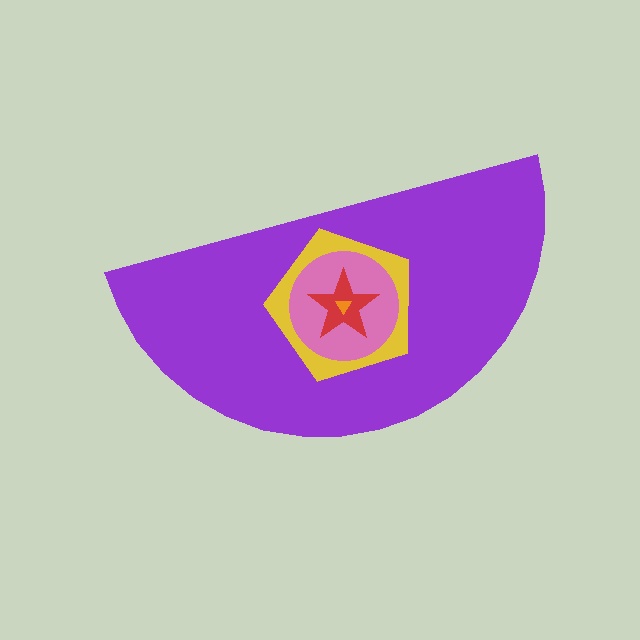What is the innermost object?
The orange triangle.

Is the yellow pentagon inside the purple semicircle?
Yes.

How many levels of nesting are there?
5.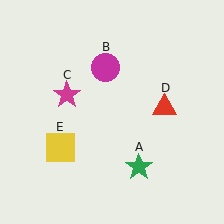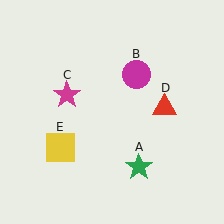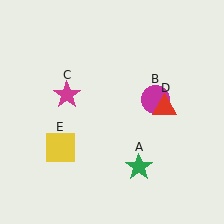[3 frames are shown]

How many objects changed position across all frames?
1 object changed position: magenta circle (object B).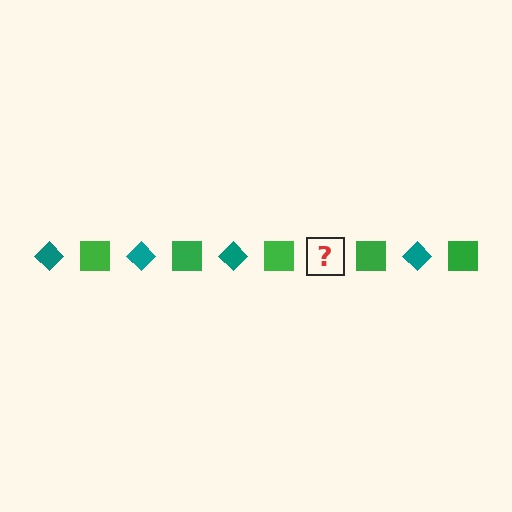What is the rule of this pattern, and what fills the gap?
The rule is that the pattern alternates between teal diamond and green square. The gap should be filled with a teal diamond.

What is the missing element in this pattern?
The missing element is a teal diamond.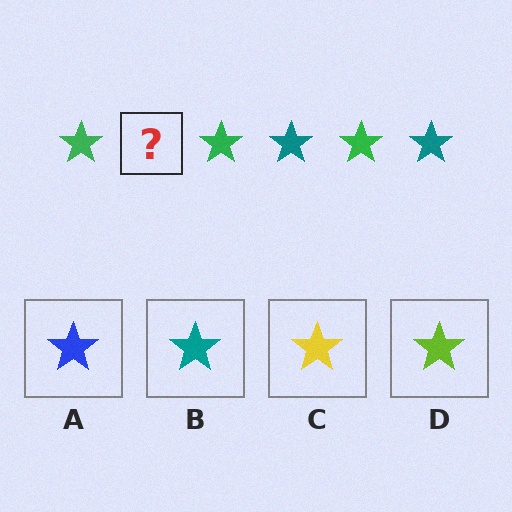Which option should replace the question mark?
Option B.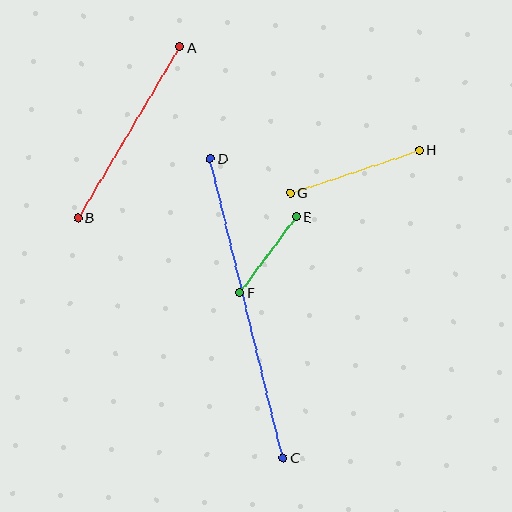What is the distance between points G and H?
The distance is approximately 137 pixels.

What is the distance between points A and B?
The distance is approximately 199 pixels.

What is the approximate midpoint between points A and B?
The midpoint is at approximately (129, 132) pixels.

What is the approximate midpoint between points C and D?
The midpoint is at approximately (247, 308) pixels.